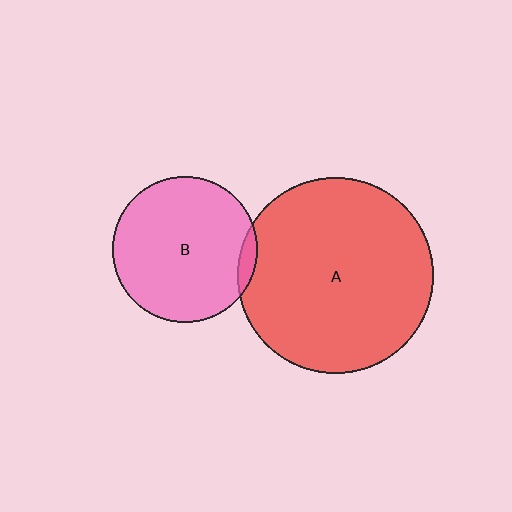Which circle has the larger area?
Circle A (red).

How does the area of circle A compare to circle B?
Approximately 1.8 times.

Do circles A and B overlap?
Yes.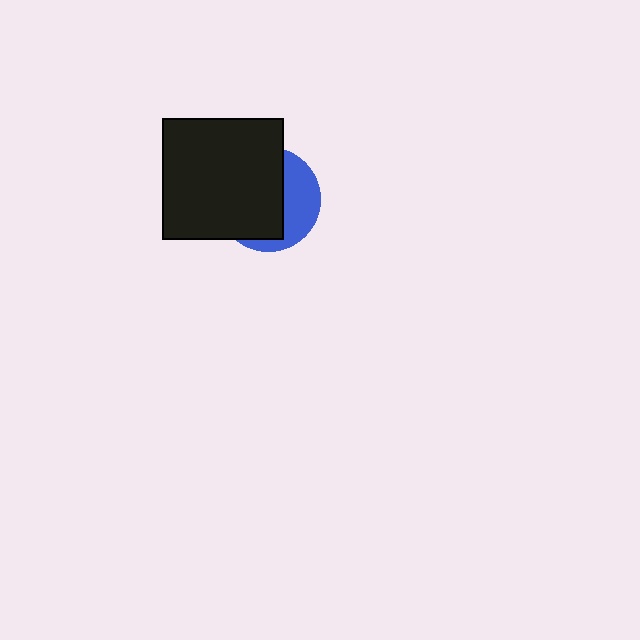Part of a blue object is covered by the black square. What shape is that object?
It is a circle.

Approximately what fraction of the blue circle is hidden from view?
Roughly 63% of the blue circle is hidden behind the black square.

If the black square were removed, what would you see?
You would see the complete blue circle.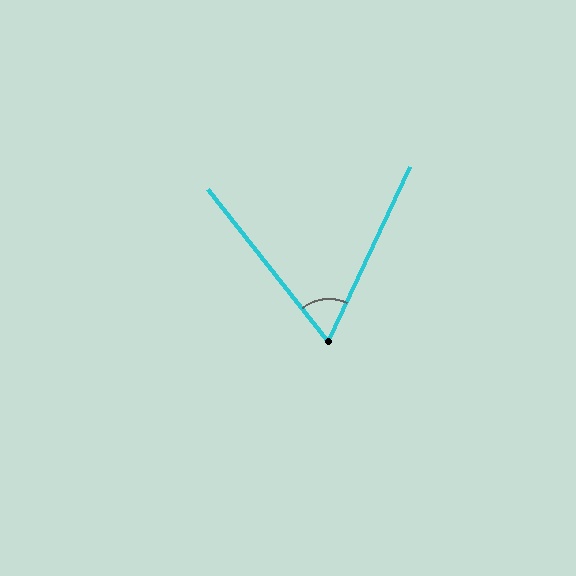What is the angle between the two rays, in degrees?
Approximately 63 degrees.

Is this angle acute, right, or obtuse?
It is acute.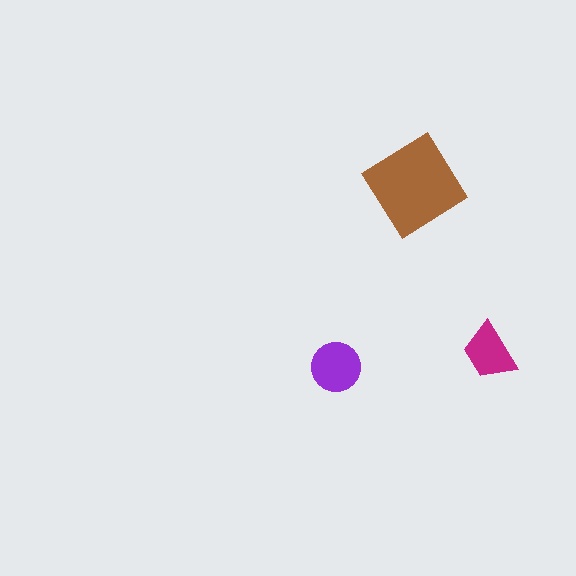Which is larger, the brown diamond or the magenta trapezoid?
The brown diamond.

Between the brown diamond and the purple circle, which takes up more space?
The brown diamond.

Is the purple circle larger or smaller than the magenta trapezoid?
Larger.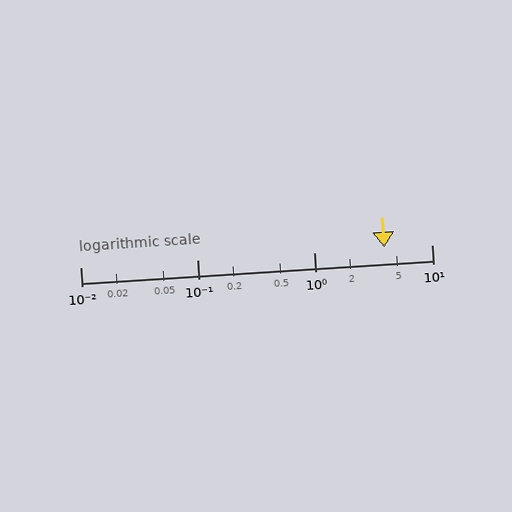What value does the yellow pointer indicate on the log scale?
The pointer indicates approximately 3.9.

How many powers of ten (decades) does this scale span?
The scale spans 3 decades, from 0.01 to 10.